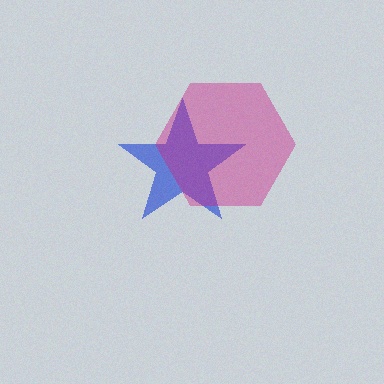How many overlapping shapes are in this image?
There are 2 overlapping shapes in the image.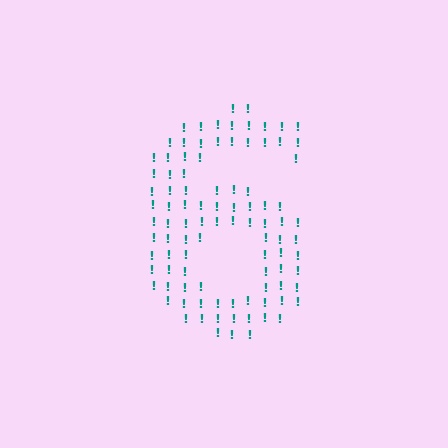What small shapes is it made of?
It is made of small exclamation marks.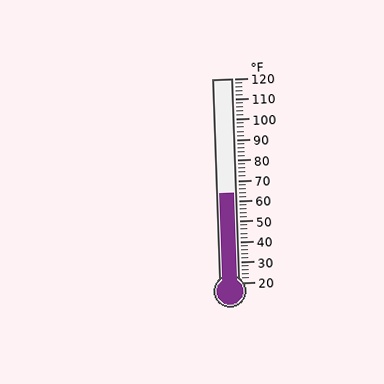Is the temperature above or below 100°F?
The temperature is below 100°F.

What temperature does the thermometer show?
The thermometer shows approximately 64°F.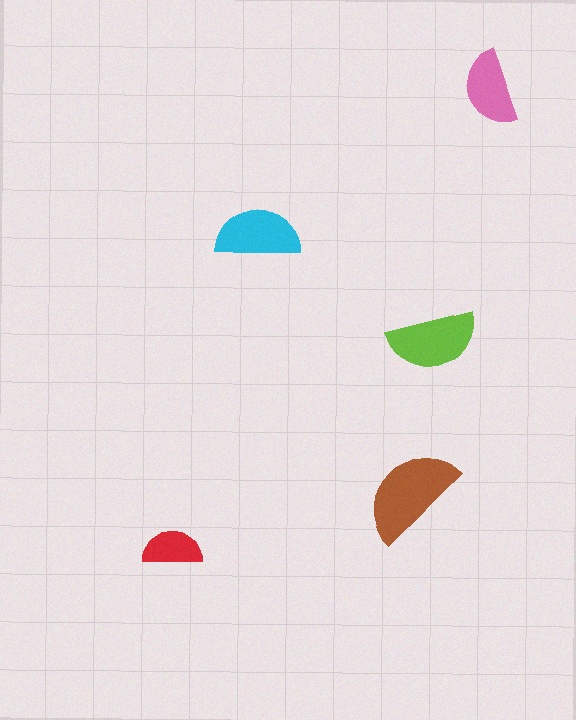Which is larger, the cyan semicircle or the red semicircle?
The cyan one.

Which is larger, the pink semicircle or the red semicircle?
The pink one.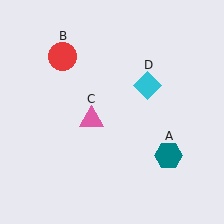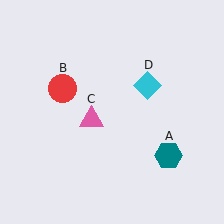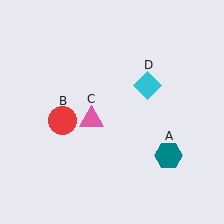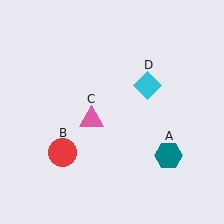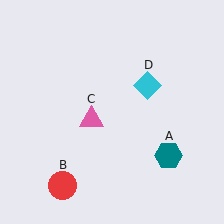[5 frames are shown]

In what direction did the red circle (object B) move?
The red circle (object B) moved down.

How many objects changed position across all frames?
1 object changed position: red circle (object B).